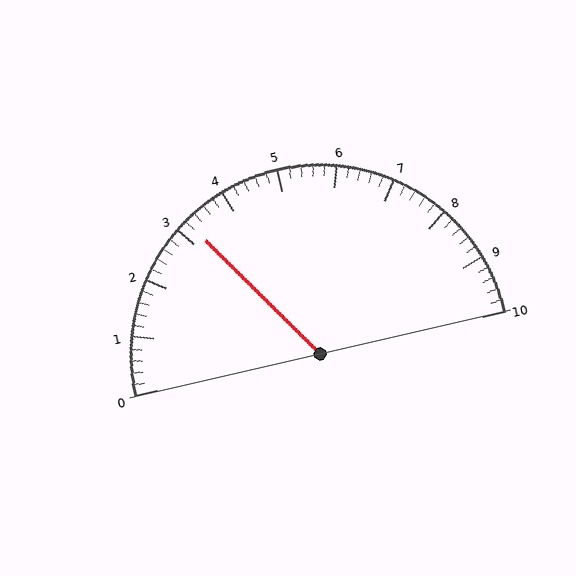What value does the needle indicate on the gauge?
The needle indicates approximately 3.2.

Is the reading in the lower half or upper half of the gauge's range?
The reading is in the lower half of the range (0 to 10).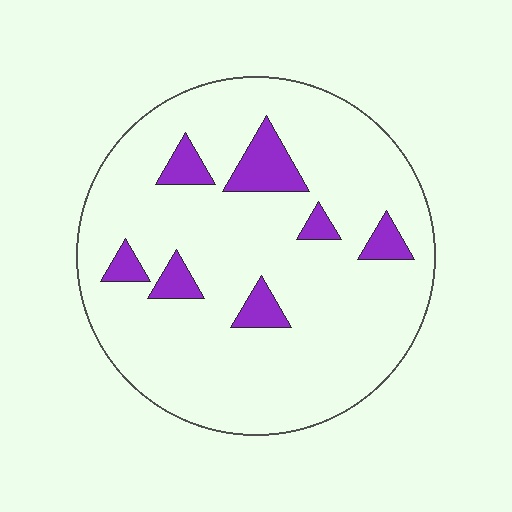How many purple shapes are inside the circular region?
7.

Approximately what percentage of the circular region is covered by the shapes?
Approximately 10%.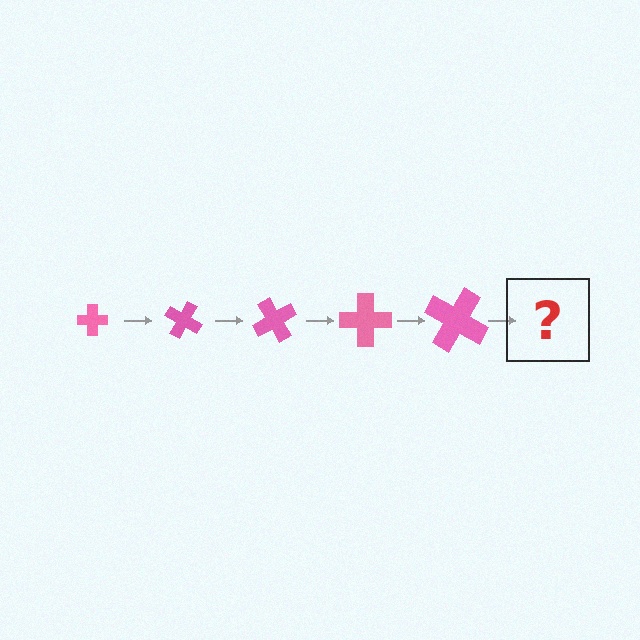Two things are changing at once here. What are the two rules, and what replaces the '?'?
The two rules are that the cross grows larger each step and it rotates 30 degrees each step. The '?' should be a cross, larger than the previous one and rotated 150 degrees from the start.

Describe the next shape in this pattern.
It should be a cross, larger than the previous one and rotated 150 degrees from the start.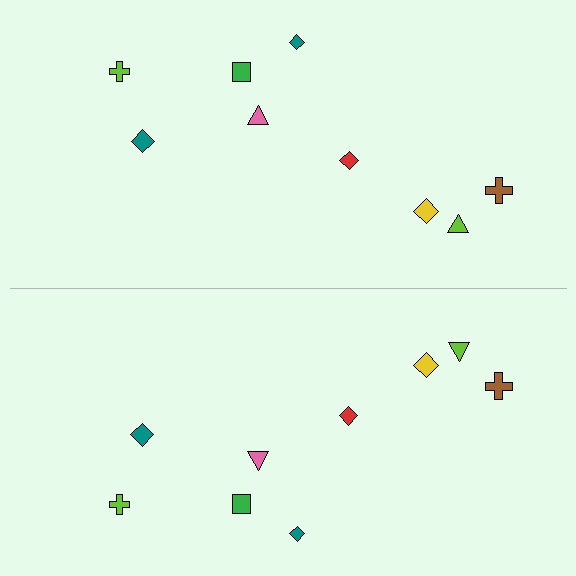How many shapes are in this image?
There are 18 shapes in this image.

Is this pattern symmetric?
Yes, this pattern has bilateral (reflection) symmetry.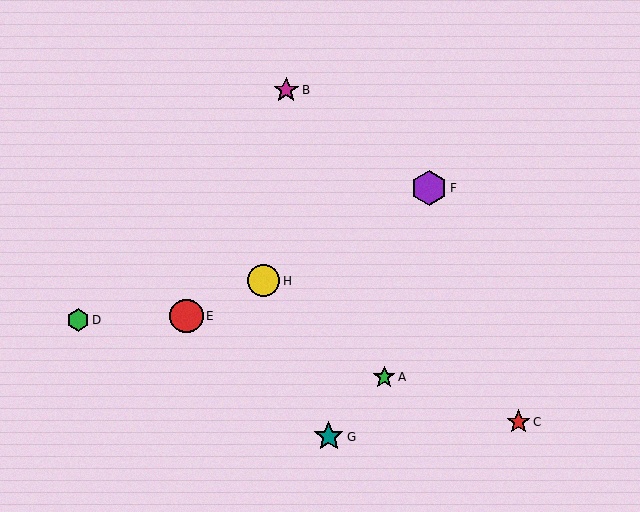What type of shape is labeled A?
Shape A is a green star.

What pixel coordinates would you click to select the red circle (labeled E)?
Click at (186, 316) to select the red circle E.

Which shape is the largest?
The purple hexagon (labeled F) is the largest.